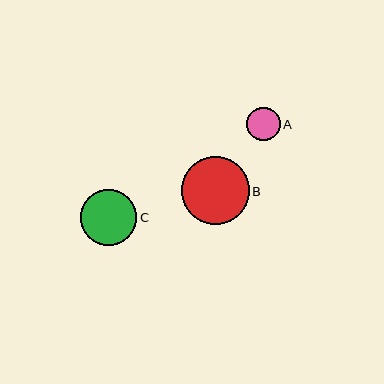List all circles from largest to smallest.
From largest to smallest: B, C, A.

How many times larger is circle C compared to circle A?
Circle C is approximately 1.7 times the size of circle A.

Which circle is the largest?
Circle B is the largest with a size of approximately 68 pixels.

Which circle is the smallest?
Circle A is the smallest with a size of approximately 34 pixels.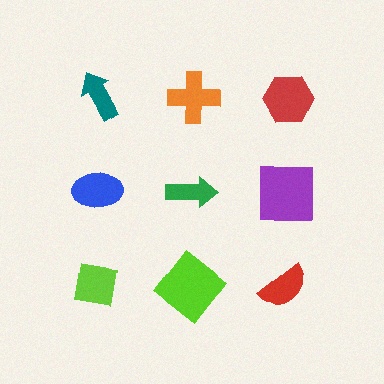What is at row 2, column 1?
A blue ellipse.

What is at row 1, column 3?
A red hexagon.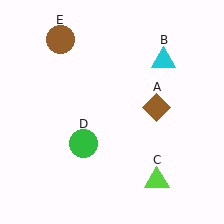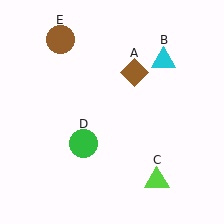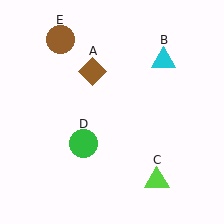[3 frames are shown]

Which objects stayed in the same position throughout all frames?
Cyan triangle (object B) and lime triangle (object C) and green circle (object D) and brown circle (object E) remained stationary.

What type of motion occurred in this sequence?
The brown diamond (object A) rotated counterclockwise around the center of the scene.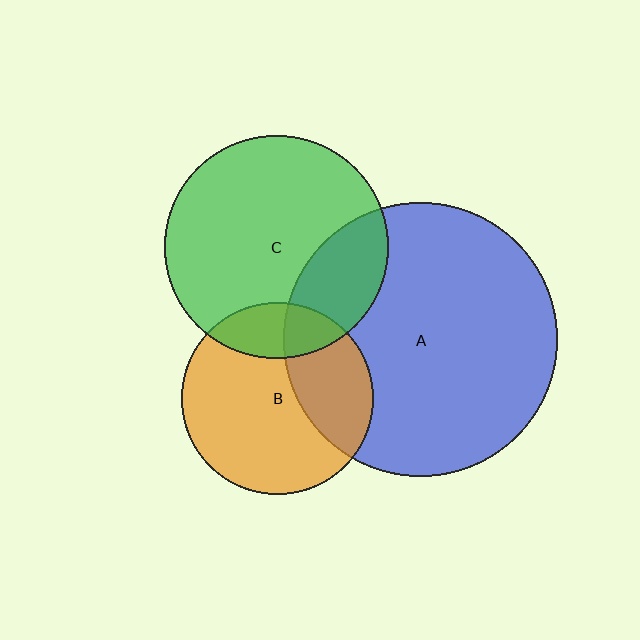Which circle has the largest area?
Circle A (blue).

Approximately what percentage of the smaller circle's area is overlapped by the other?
Approximately 30%.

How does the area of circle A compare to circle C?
Approximately 1.5 times.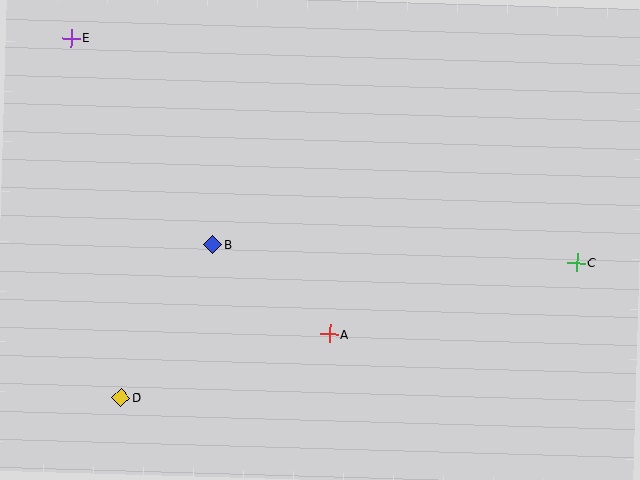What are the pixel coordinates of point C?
Point C is at (577, 263).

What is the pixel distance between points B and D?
The distance between B and D is 178 pixels.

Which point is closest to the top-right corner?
Point C is closest to the top-right corner.